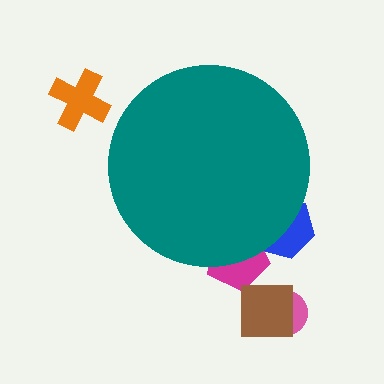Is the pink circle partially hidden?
No, the pink circle is fully visible.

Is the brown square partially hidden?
No, the brown square is fully visible.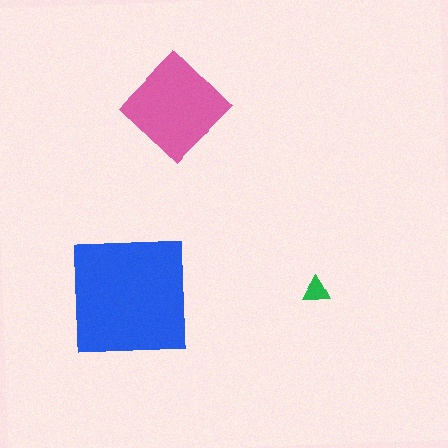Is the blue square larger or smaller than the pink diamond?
Larger.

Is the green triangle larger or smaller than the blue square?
Smaller.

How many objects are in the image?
There are 3 objects in the image.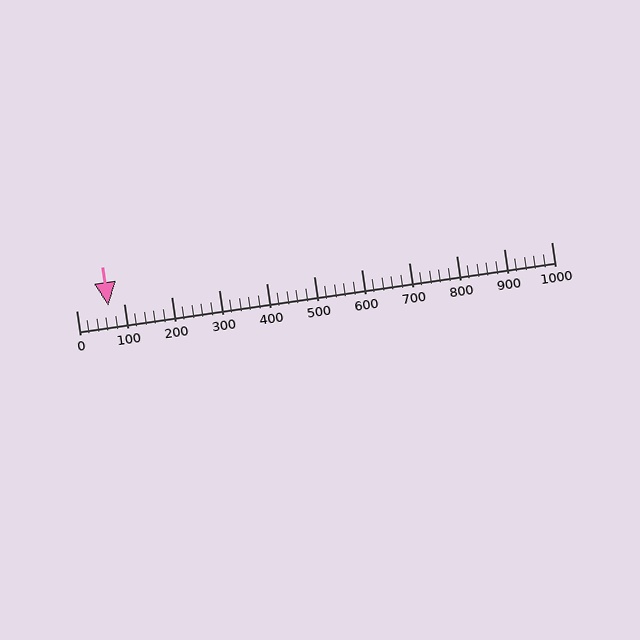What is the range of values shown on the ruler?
The ruler shows values from 0 to 1000.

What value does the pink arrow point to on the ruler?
The pink arrow points to approximately 67.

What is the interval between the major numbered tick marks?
The major tick marks are spaced 100 units apart.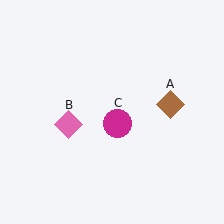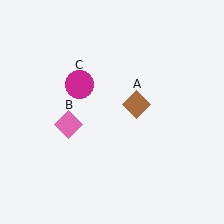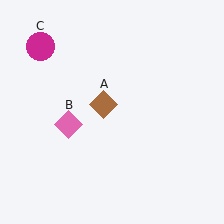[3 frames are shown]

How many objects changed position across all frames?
2 objects changed position: brown diamond (object A), magenta circle (object C).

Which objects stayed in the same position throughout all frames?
Pink diamond (object B) remained stationary.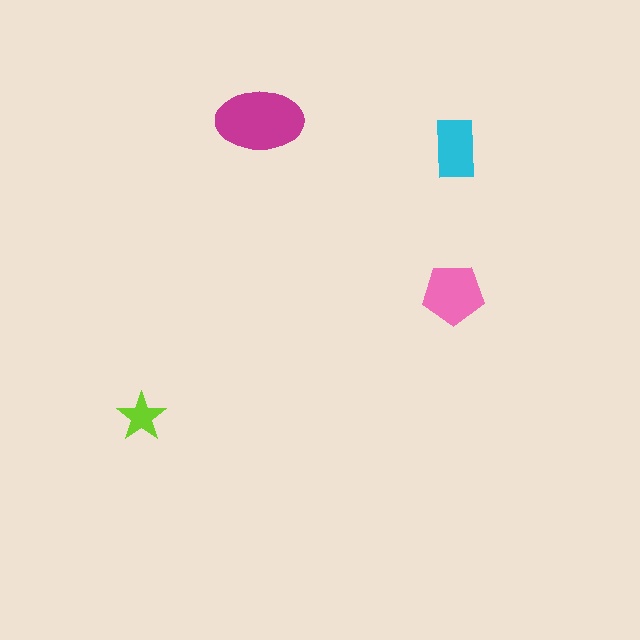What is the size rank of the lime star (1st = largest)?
4th.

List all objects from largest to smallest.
The magenta ellipse, the pink pentagon, the cyan rectangle, the lime star.